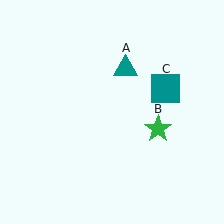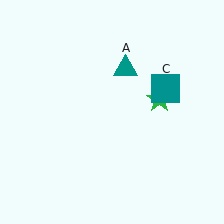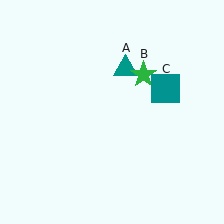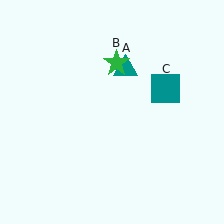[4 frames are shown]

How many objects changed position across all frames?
1 object changed position: green star (object B).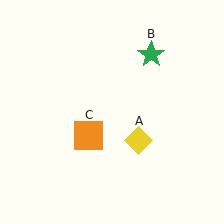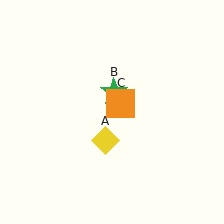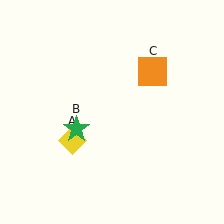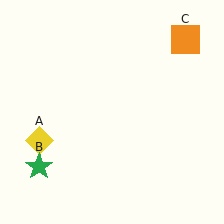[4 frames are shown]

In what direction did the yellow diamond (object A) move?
The yellow diamond (object A) moved left.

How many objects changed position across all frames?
3 objects changed position: yellow diamond (object A), green star (object B), orange square (object C).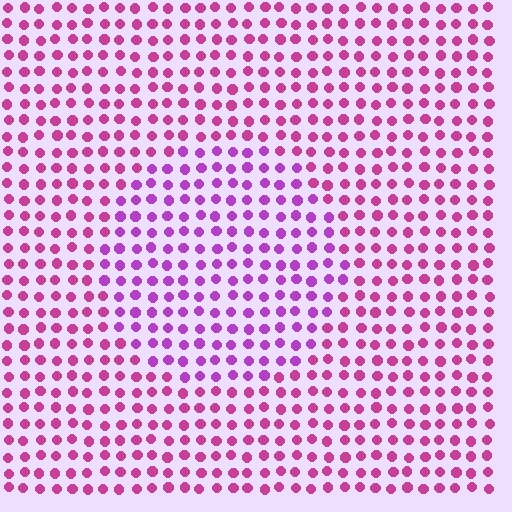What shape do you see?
I see a circle.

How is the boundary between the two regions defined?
The boundary is defined purely by a slight shift in hue (about 30 degrees). Spacing, size, and orientation are identical on both sides.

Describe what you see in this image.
The image is filled with small magenta elements in a uniform arrangement. A circle-shaped region is visible where the elements are tinted to a slightly different hue, forming a subtle color boundary.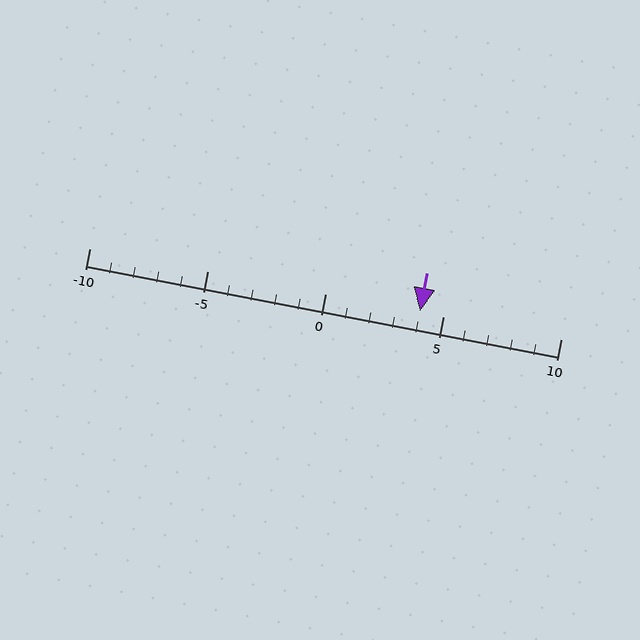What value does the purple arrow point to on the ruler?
The purple arrow points to approximately 4.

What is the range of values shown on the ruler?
The ruler shows values from -10 to 10.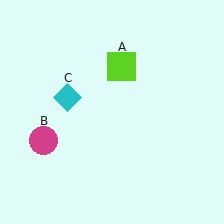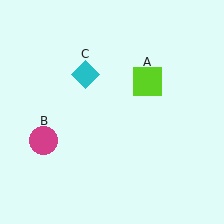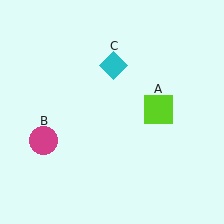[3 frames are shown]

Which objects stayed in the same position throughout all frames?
Magenta circle (object B) remained stationary.